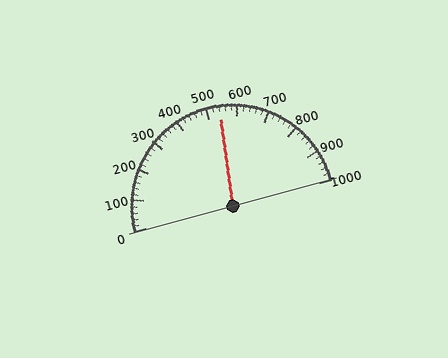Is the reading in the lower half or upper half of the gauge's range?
The reading is in the upper half of the range (0 to 1000).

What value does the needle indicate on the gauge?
The needle indicates approximately 540.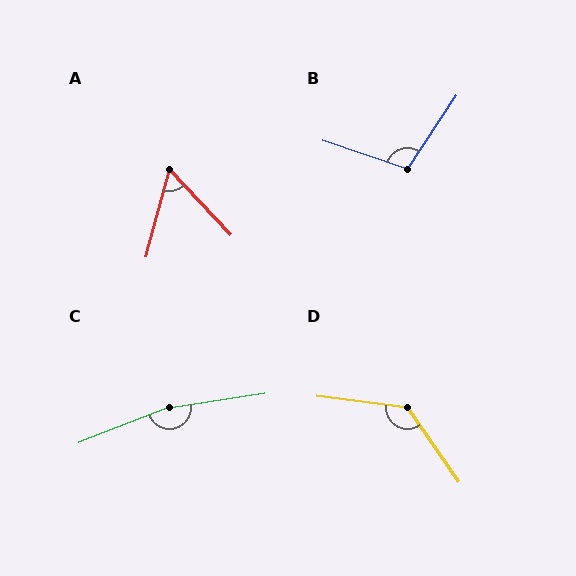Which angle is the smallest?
A, at approximately 58 degrees.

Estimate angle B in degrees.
Approximately 105 degrees.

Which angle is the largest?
C, at approximately 167 degrees.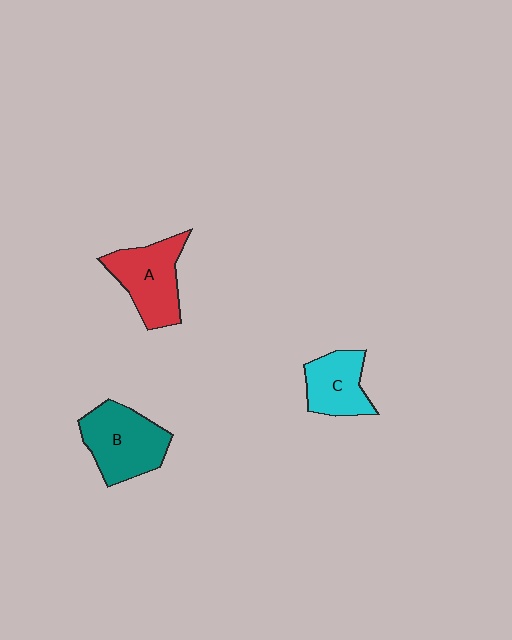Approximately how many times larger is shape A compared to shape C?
Approximately 1.3 times.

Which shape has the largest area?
Shape B (teal).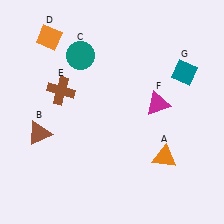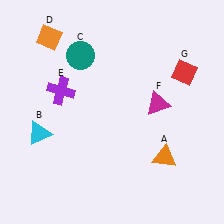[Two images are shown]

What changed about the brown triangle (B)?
In Image 1, B is brown. In Image 2, it changed to cyan.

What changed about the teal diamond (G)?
In Image 1, G is teal. In Image 2, it changed to red.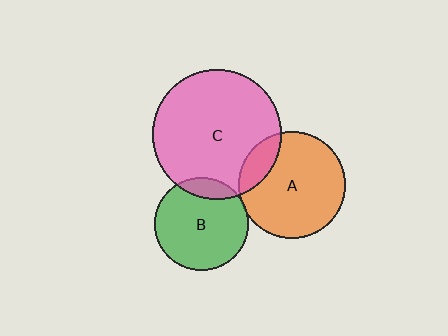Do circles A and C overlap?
Yes.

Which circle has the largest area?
Circle C (pink).